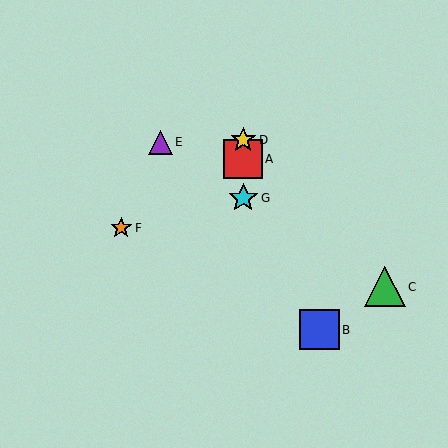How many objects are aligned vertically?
3 objects (A, D, G) are aligned vertically.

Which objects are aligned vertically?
Objects A, D, G are aligned vertically.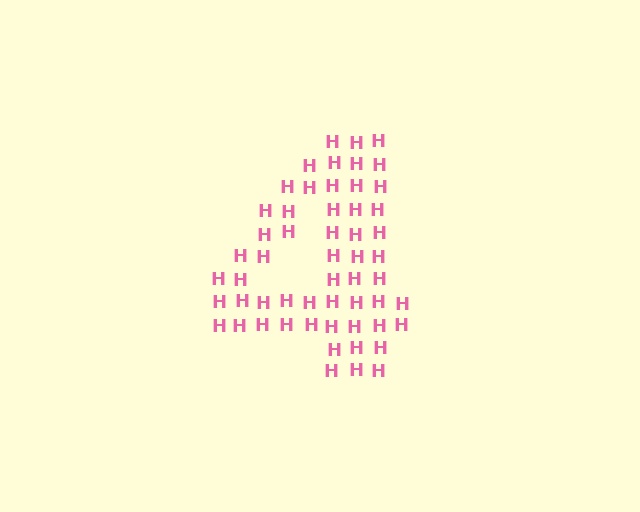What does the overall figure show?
The overall figure shows the digit 4.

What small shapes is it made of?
It is made of small letter H's.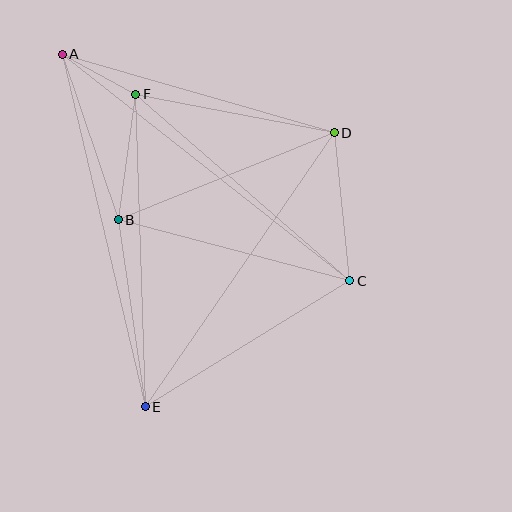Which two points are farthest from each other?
Points A and C are farthest from each other.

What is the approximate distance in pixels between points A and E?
The distance between A and E is approximately 362 pixels.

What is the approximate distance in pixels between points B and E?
The distance between B and E is approximately 189 pixels.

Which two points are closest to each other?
Points A and F are closest to each other.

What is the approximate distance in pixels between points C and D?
The distance between C and D is approximately 149 pixels.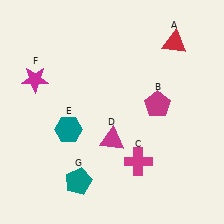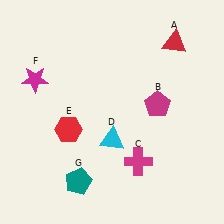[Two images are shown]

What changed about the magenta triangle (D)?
In Image 1, D is magenta. In Image 2, it changed to cyan.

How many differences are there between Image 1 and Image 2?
There are 2 differences between the two images.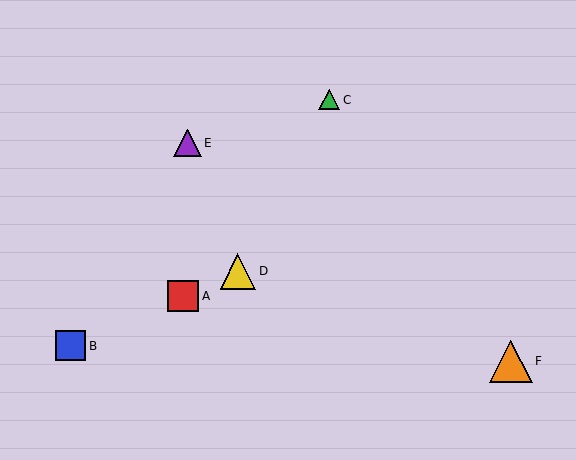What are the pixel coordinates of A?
Object A is at (183, 296).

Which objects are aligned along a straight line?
Objects A, B, D are aligned along a straight line.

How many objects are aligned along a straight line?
3 objects (A, B, D) are aligned along a straight line.